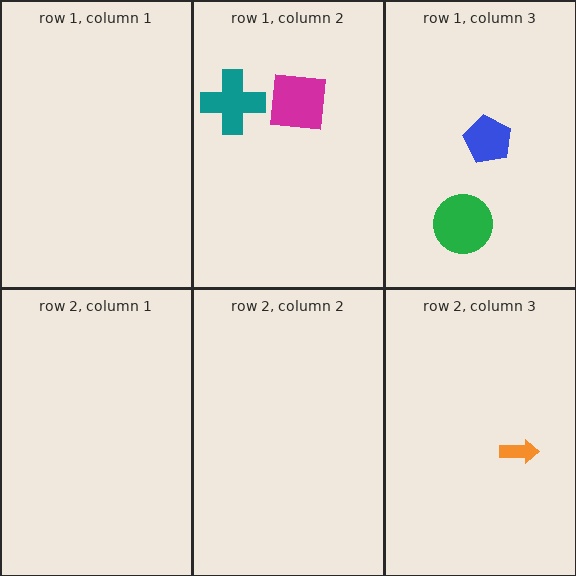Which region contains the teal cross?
The row 1, column 2 region.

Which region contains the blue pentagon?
The row 1, column 3 region.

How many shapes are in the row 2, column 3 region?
1.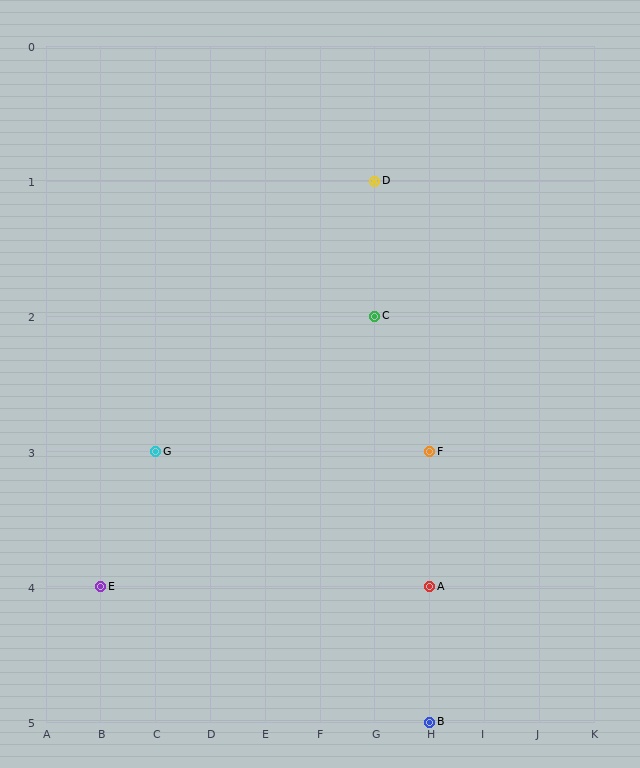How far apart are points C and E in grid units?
Points C and E are 5 columns and 2 rows apart (about 5.4 grid units diagonally).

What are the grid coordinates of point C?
Point C is at grid coordinates (G, 2).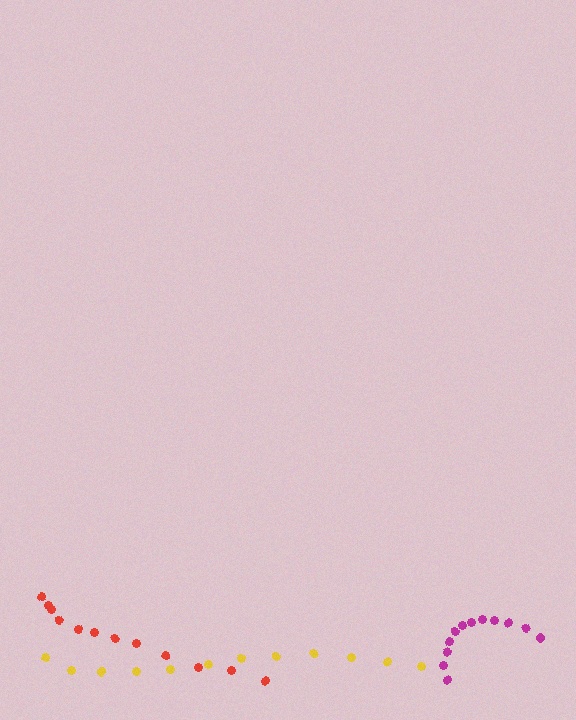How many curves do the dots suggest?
There are 3 distinct paths.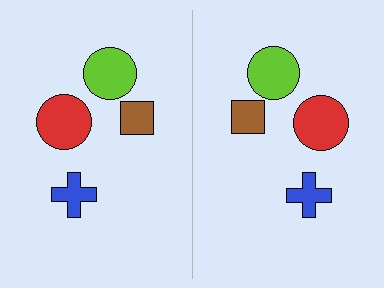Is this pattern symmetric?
Yes, this pattern has bilateral (reflection) symmetry.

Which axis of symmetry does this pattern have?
The pattern has a vertical axis of symmetry running through the center of the image.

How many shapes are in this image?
There are 8 shapes in this image.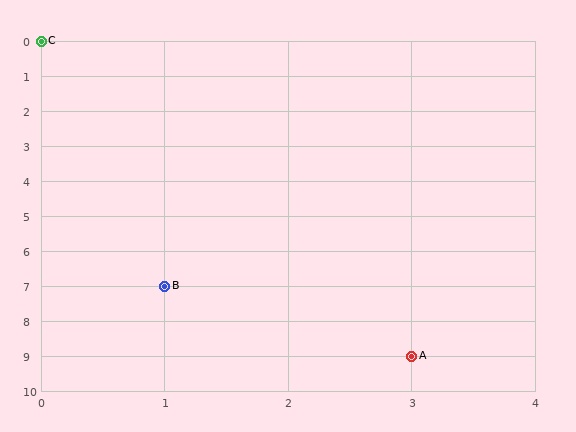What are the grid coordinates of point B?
Point B is at grid coordinates (1, 7).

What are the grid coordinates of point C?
Point C is at grid coordinates (0, 0).